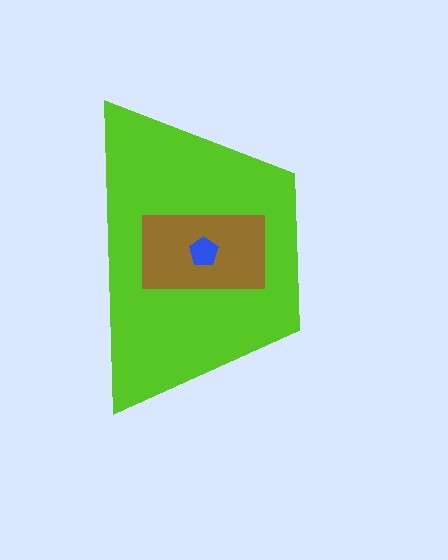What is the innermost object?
The blue pentagon.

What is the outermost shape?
The lime trapezoid.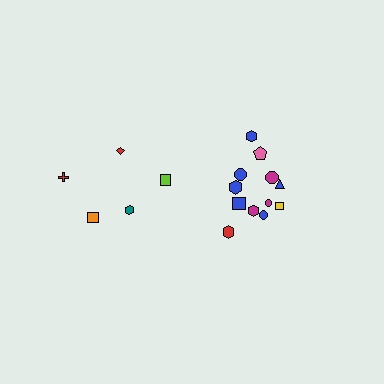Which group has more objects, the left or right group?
The right group.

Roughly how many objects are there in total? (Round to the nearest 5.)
Roughly 15 objects in total.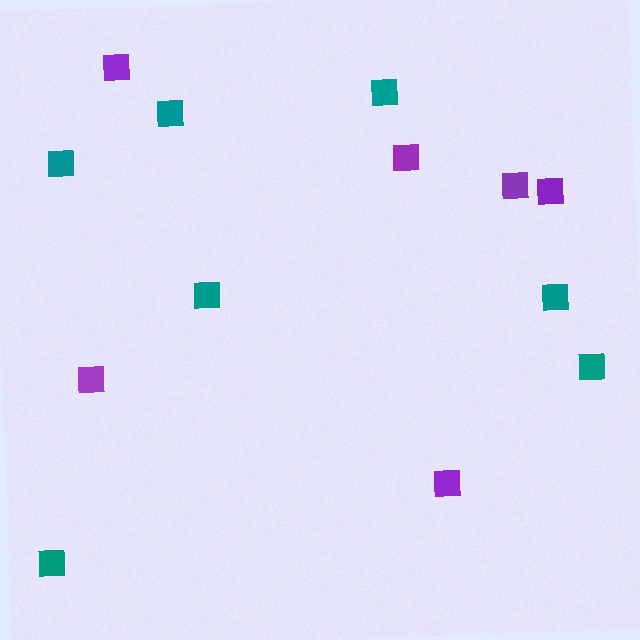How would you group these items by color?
There are 2 groups: one group of teal squares (7) and one group of purple squares (6).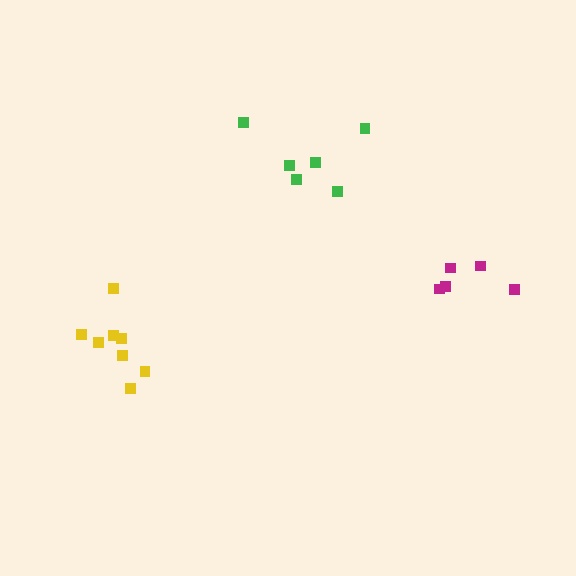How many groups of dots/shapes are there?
There are 3 groups.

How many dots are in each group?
Group 1: 8 dots, Group 2: 5 dots, Group 3: 6 dots (19 total).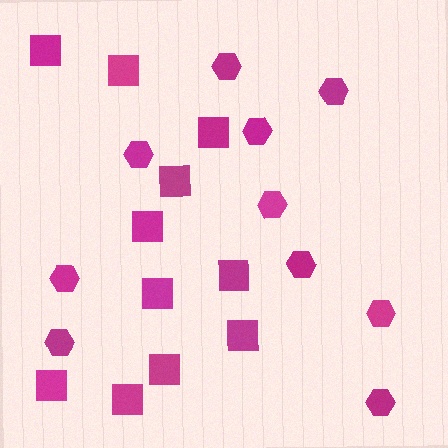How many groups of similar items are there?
There are 2 groups: one group of hexagons (10) and one group of squares (11).